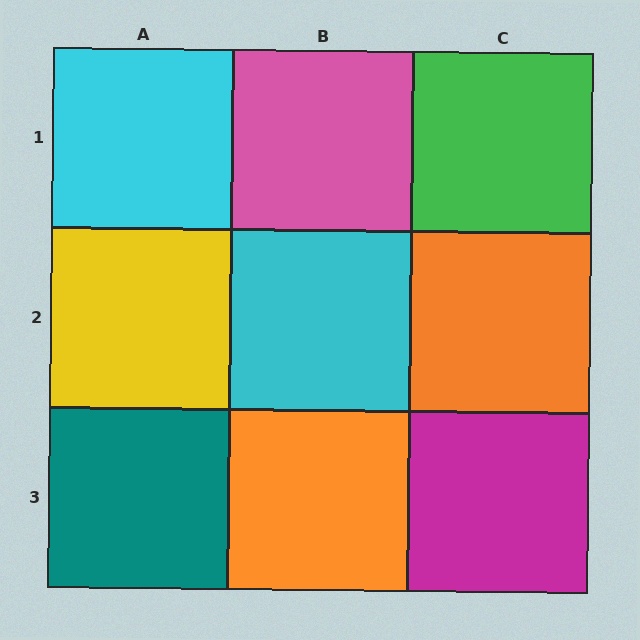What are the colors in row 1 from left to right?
Cyan, pink, green.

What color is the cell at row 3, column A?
Teal.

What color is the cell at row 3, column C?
Magenta.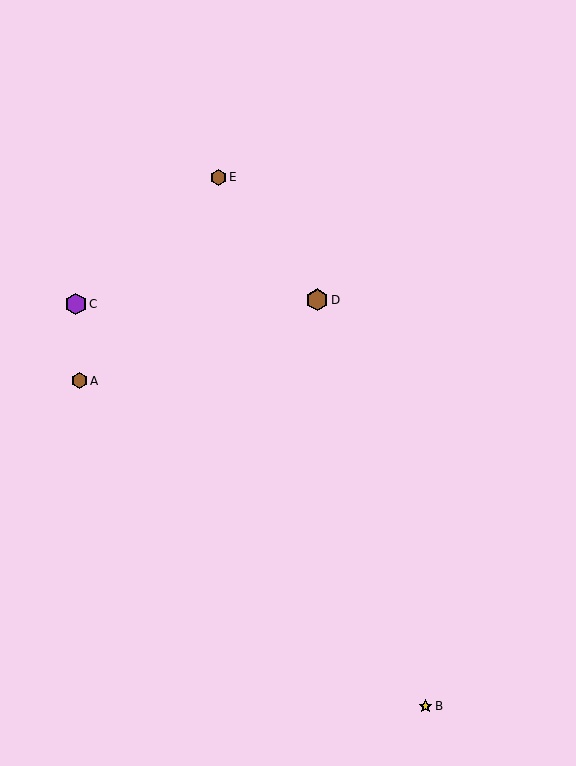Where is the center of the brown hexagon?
The center of the brown hexagon is at (219, 177).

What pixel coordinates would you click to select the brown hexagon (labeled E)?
Click at (219, 177) to select the brown hexagon E.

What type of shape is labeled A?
Shape A is a brown hexagon.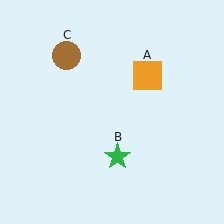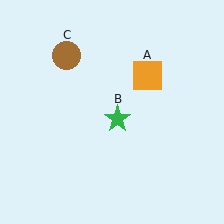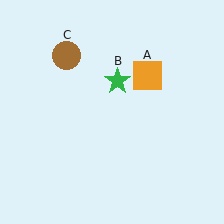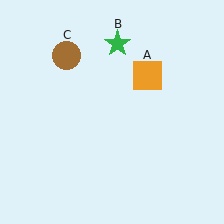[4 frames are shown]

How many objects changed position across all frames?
1 object changed position: green star (object B).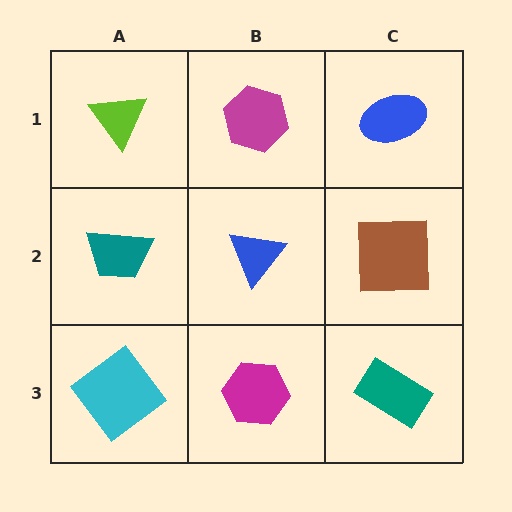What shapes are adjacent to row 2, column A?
A lime triangle (row 1, column A), a cyan diamond (row 3, column A), a blue triangle (row 2, column B).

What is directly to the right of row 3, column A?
A magenta hexagon.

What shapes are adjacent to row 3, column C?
A brown square (row 2, column C), a magenta hexagon (row 3, column B).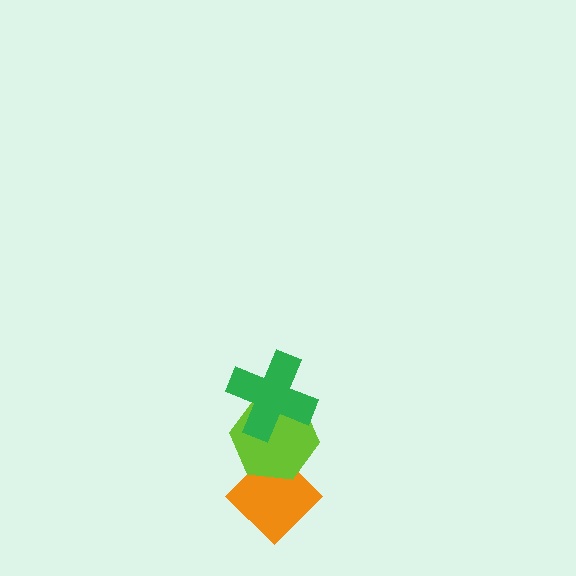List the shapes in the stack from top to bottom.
From top to bottom: the green cross, the lime hexagon, the orange diamond.